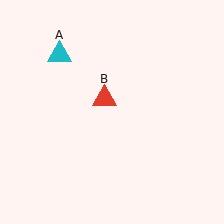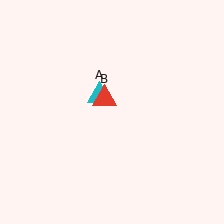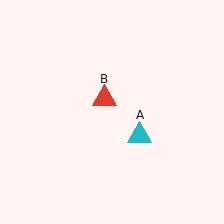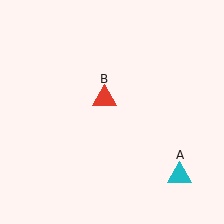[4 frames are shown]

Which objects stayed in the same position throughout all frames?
Red triangle (object B) remained stationary.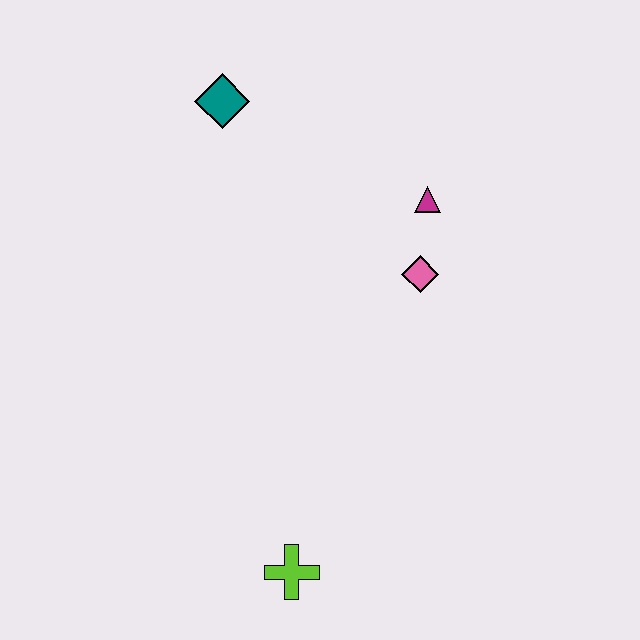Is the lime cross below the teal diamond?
Yes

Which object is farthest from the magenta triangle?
The lime cross is farthest from the magenta triangle.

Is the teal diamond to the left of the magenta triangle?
Yes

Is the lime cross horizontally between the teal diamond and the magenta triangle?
Yes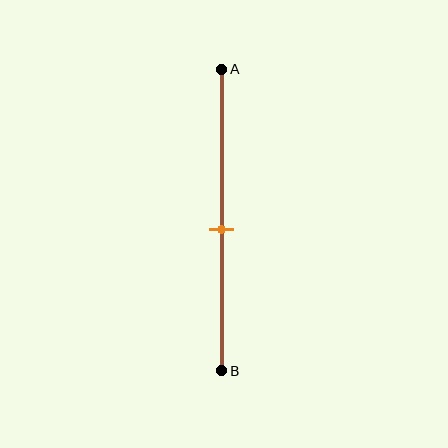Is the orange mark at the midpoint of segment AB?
No, the mark is at about 55% from A, not at the 50% midpoint.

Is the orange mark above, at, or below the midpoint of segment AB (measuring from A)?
The orange mark is below the midpoint of segment AB.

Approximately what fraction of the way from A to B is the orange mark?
The orange mark is approximately 55% of the way from A to B.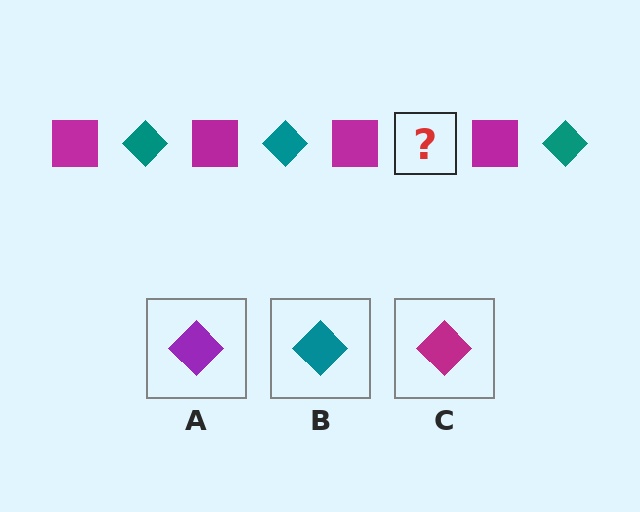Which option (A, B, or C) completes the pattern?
B.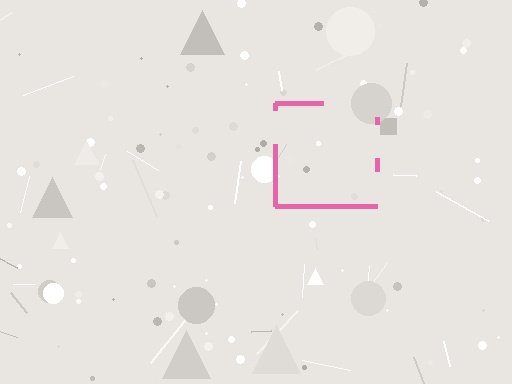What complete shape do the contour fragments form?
The contour fragments form a square.